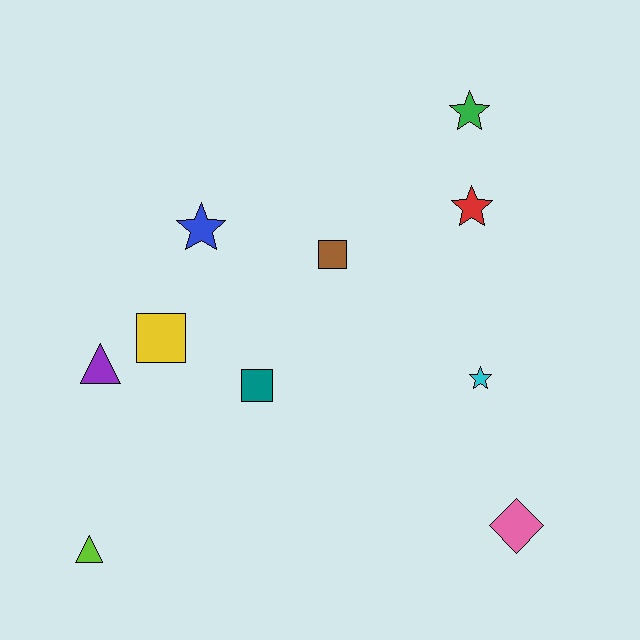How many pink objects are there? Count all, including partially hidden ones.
There is 1 pink object.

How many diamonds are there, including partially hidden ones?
There is 1 diamond.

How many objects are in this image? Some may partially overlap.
There are 10 objects.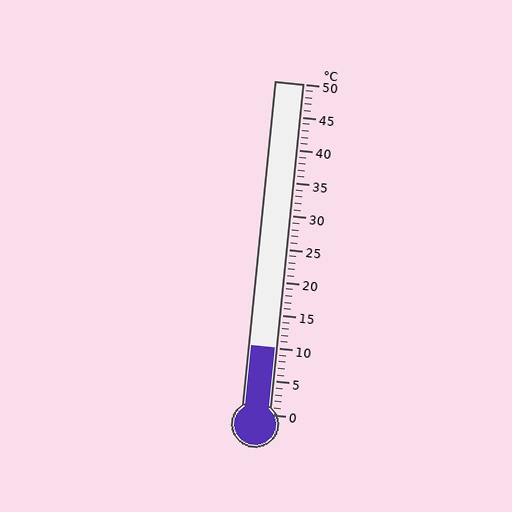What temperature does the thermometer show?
The thermometer shows approximately 10°C.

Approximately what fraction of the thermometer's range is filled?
The thermometer is filled to approximately 20% of its range.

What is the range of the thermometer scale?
The thermometer scale ranges from 0°C to 50°C.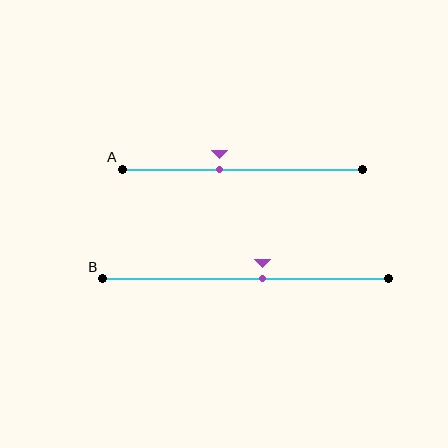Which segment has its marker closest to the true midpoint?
Segment B has its marker closest to the true midpoint.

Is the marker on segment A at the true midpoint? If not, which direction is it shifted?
No, the marker on segment A is shifted to the left by about 9% of the segment length.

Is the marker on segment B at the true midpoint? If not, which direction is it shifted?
No, the marker on segment B is shifted to the right by about 6% of the segment length.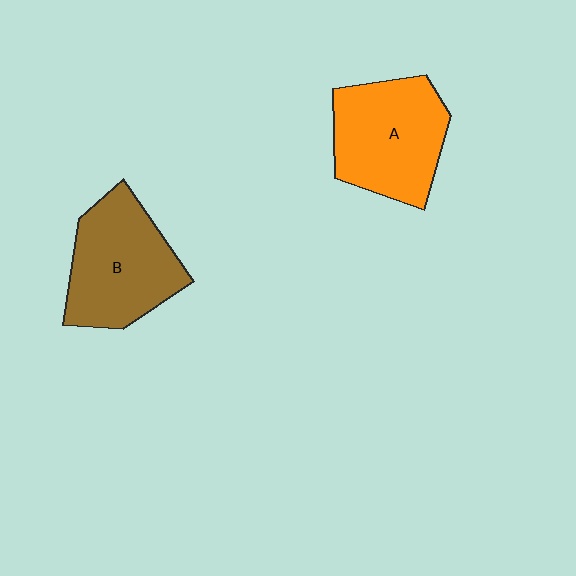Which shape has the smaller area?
Shape B (brown).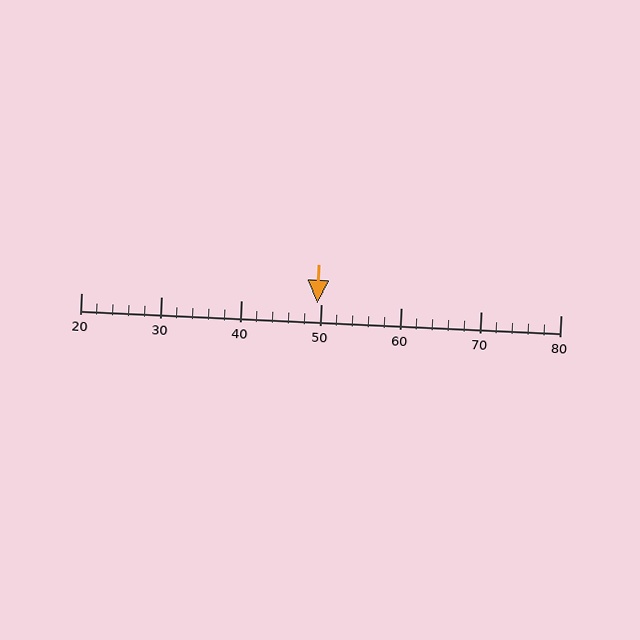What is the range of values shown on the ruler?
The ruler shows values from 20 to 80.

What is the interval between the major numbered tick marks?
The major tick marks are spaced 10 units apart.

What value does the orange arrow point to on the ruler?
The orange arrow points to approximately 50.